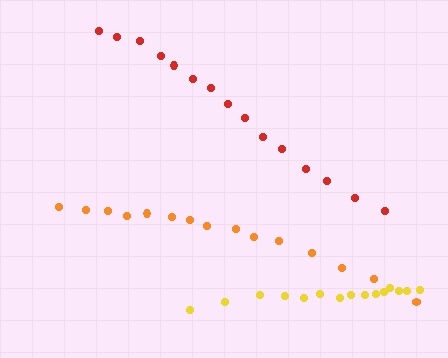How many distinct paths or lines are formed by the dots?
There are 3 distinct paths.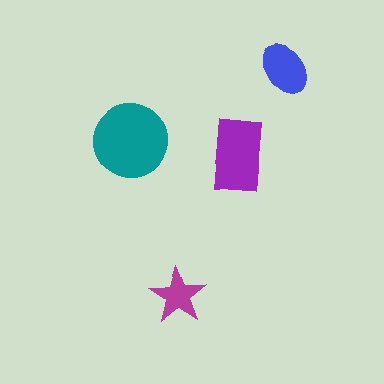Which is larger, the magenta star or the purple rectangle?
The purple rectangle.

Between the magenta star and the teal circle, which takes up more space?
The teal circle.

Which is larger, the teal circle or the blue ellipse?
The teal circle.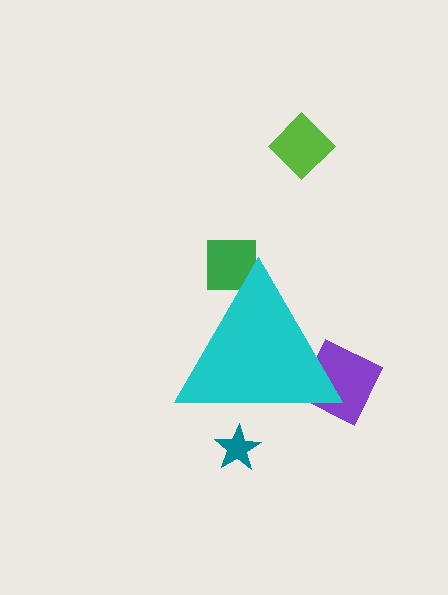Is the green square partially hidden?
Yes, the green square is partially hidden behind the cyan triangle.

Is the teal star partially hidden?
Yes, the teal star is partially hidden behind the cyan triangle.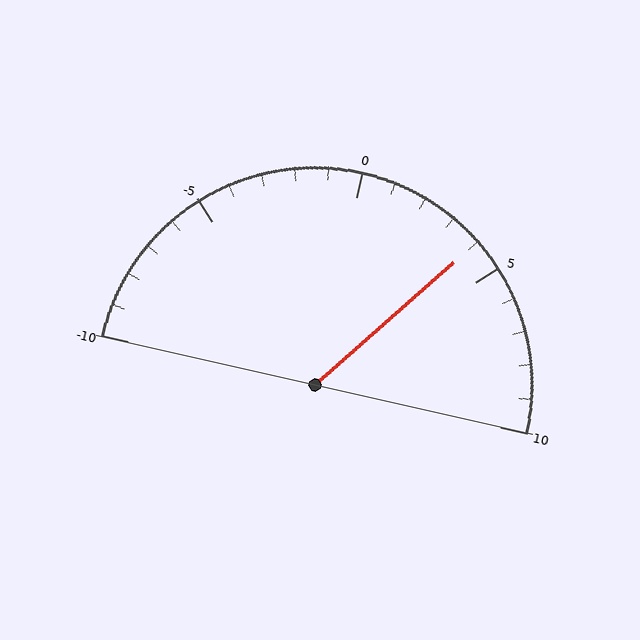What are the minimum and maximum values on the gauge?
The gauge ranges from -10 to 10.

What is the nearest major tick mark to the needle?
The nearest major tick mark is 5.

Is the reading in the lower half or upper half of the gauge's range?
The reading is in the upper half of the range (-10 to 10).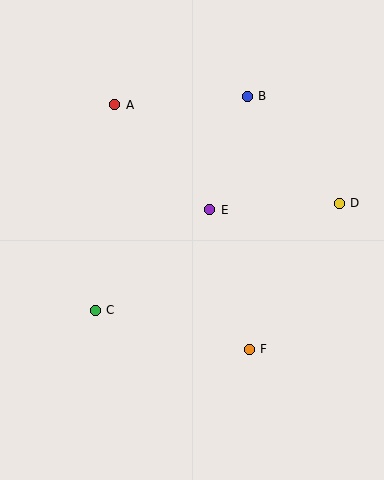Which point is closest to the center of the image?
Point E at (210, 210) is closest to the center.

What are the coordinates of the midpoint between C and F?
The midpoint between C and F is at (172, 330).